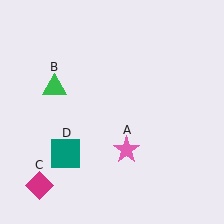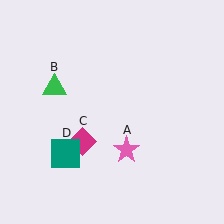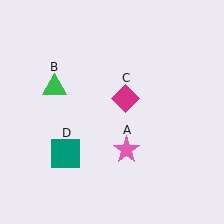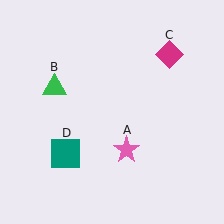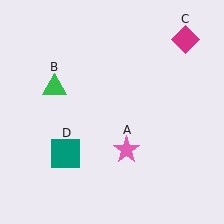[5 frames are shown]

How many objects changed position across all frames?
1 object changed position: magenta diamond (object C).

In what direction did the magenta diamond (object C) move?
The magenta diamond (object C) moved up and to the right.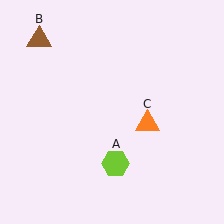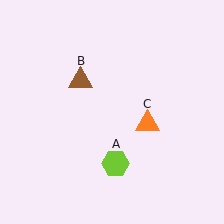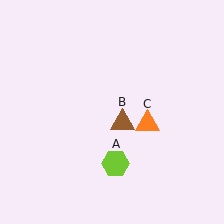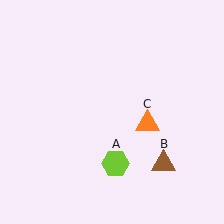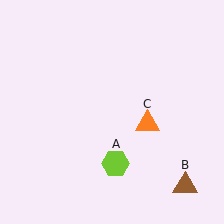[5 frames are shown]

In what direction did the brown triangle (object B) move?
The brown triangle (object B) moved down and to the right.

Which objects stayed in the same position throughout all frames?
Lime hexagon (object A) and orange triangle (object C) remained stationary.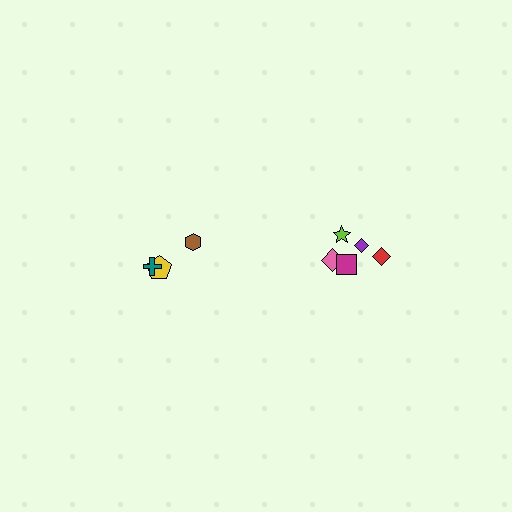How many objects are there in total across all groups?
There are 9 objects.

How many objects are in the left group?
There are 3 objects.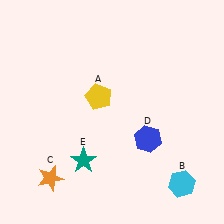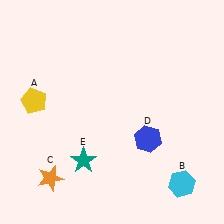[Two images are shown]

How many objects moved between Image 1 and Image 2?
1 object moved between the two images.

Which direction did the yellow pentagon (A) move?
The yellow pentagon (A) moved left.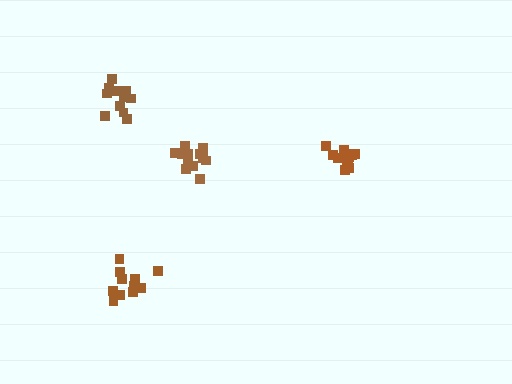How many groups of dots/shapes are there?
There are 4 groups.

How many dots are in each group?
Group 1: 13 dots, Group 2: 11 dots, Group 3: 13 dots, Group 4: 12 dots (49 total).